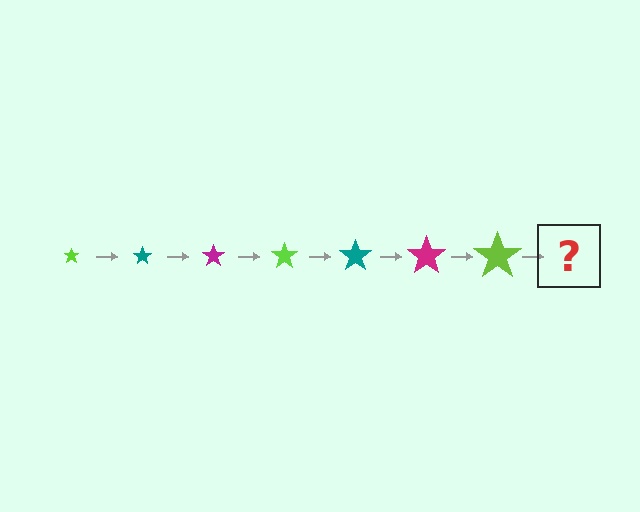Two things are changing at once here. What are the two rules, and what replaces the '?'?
The two rules are that the star grows larger each step and the color cycles through lime, teal, and magenta. The '?' should be a teal star, larger than the previous one.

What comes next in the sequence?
The next element should be a teal star, larger than the previous one.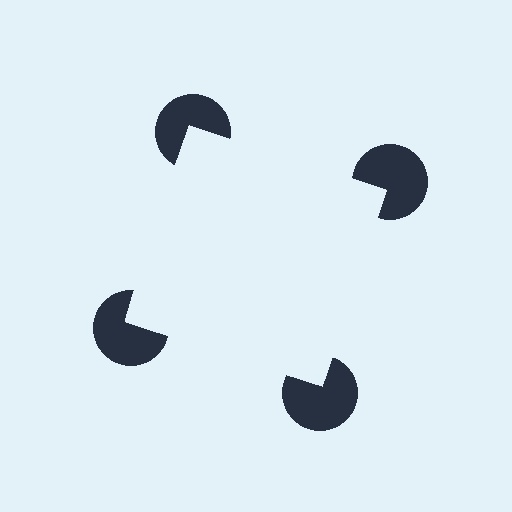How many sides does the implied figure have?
4 sides.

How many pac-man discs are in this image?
There are 4 — one at each vertex of the illusory square.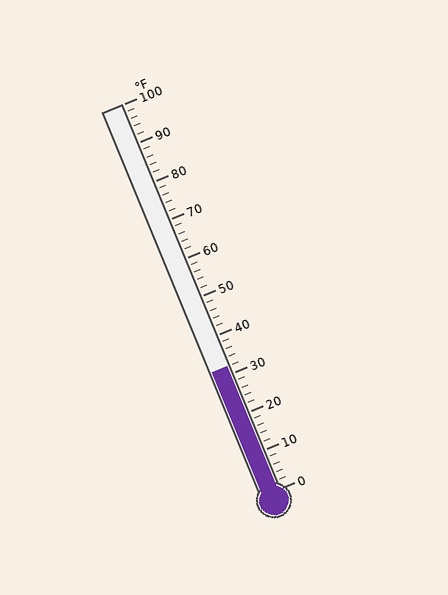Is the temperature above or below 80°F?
The temperature is below 80°F.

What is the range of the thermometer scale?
The thermometer scale ranges from 0°F to 100°F.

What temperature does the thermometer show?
The thermometer shows approximately 32°F.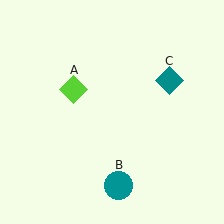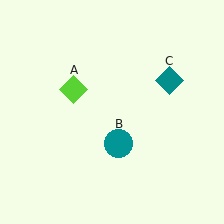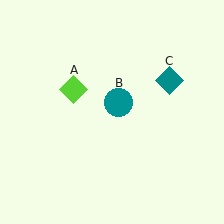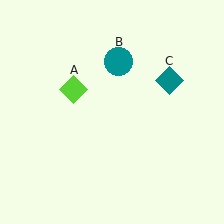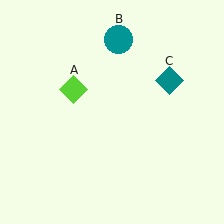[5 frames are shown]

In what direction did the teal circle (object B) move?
The teal circle (object B) moved up.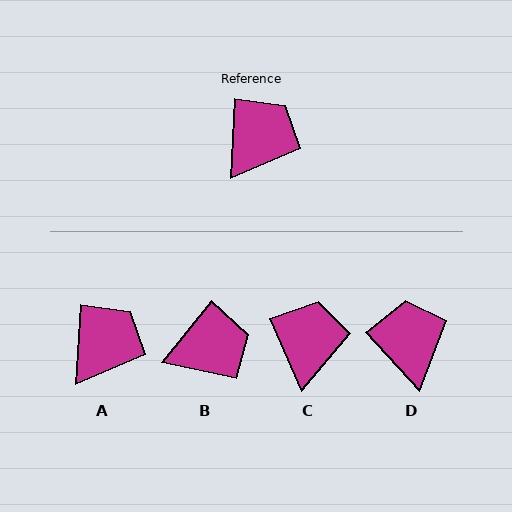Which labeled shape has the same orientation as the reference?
A.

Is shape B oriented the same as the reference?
No, it is off by about 35 degrees.